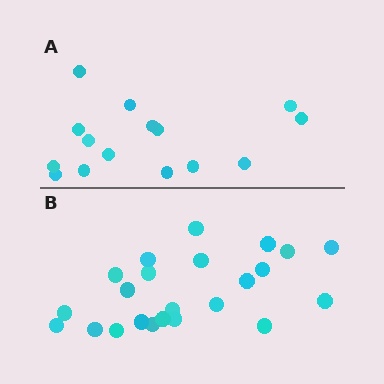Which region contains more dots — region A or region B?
Region B (the bottom region) has more dots.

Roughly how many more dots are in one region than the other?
Region B has roughly 8 or so more dots than region A.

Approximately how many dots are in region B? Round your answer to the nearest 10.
About 20 dots. (The exact count is 23, which rounds to 20.)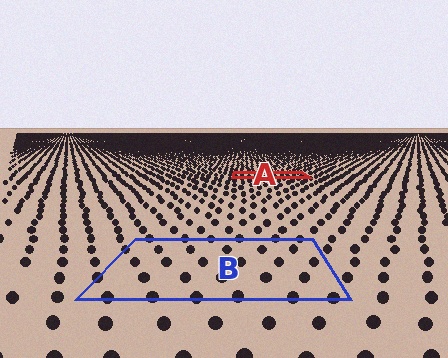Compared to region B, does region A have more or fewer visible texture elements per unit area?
Region A has more texture elements per unit area — they are packed more densely because it is farther away.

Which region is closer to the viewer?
Region B is closer. The texture elements there are larger and more spread out.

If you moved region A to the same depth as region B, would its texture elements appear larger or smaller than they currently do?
They would appear larger. At a closer depth, the same texture elements are projected at a bigger on-screen size.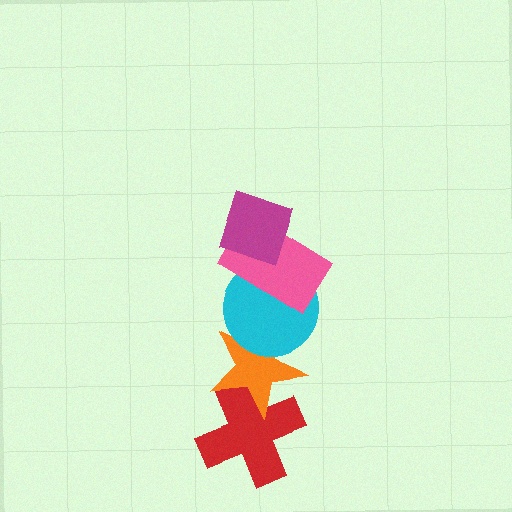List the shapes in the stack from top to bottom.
From top to bottom: the magenta diamond, the pink rectangle, the cyan circle, the orange star, the red cross.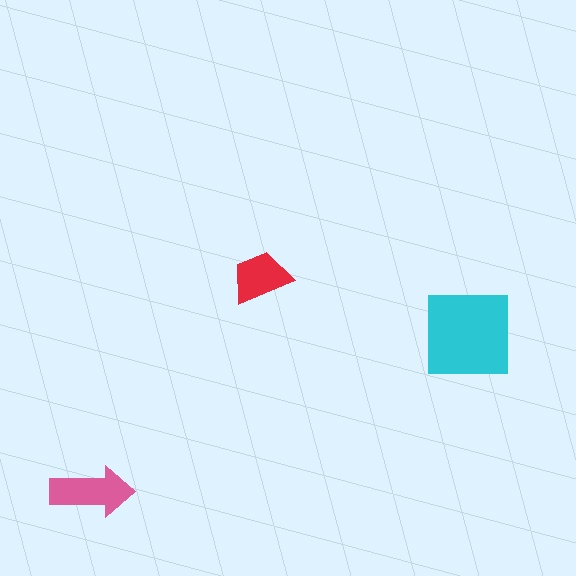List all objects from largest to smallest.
The cyan square, the pink arrow, the red trapezoid.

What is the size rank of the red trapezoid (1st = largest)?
3rd.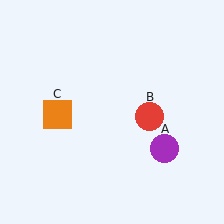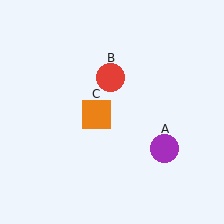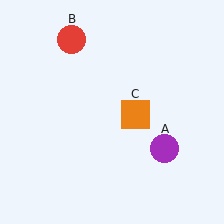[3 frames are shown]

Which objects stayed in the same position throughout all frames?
Purple circle (object A) remained stationary.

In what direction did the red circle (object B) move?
The red circle (object B) moved up and to the left.